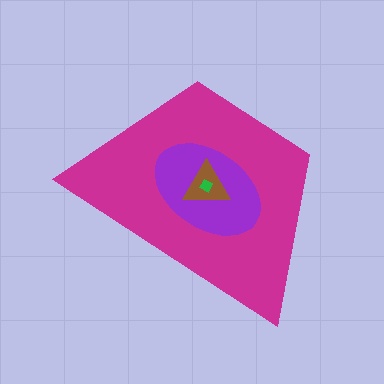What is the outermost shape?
The magenta trapezoid.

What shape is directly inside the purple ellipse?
The brown triangle.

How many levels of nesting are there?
4.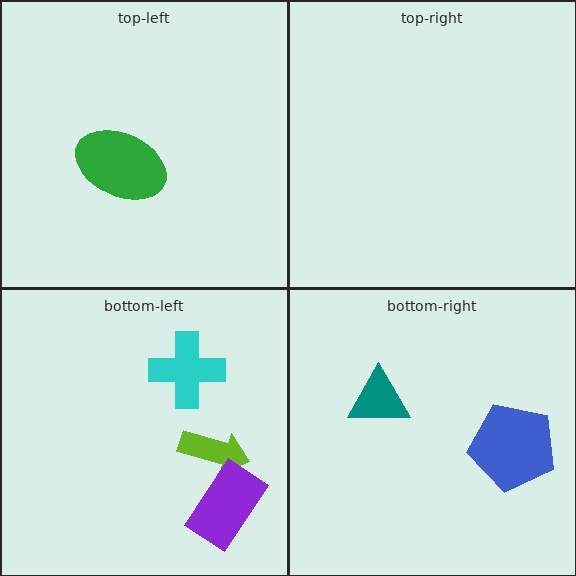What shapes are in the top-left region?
The green ellipse.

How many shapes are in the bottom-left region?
3.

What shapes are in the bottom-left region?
The lime arrow, the purple rectangle, the cyan cross.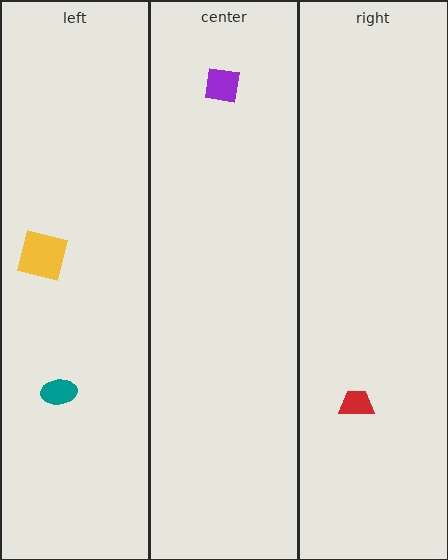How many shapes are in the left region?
2.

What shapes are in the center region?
The purple square.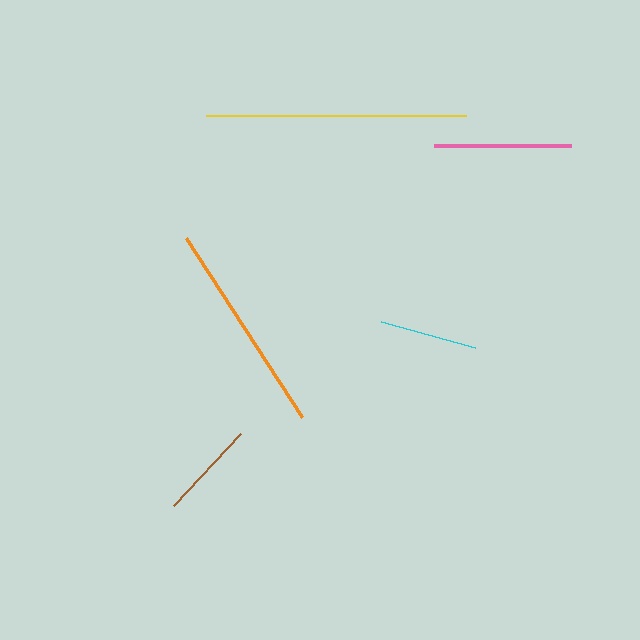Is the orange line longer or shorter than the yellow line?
The yellow line is longer than the orange line.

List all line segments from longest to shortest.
From longest to shortest: yellow, orange, pink, brown, cyan.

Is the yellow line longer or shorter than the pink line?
The yellow line is longer than the pink line.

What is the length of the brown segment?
The brown segment is approximately 98 pixels long.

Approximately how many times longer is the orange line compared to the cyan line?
The orange line is approximately 2.2 times the length of the cyan line.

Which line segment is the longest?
The yellow line is the longest at approximately 260 pixels.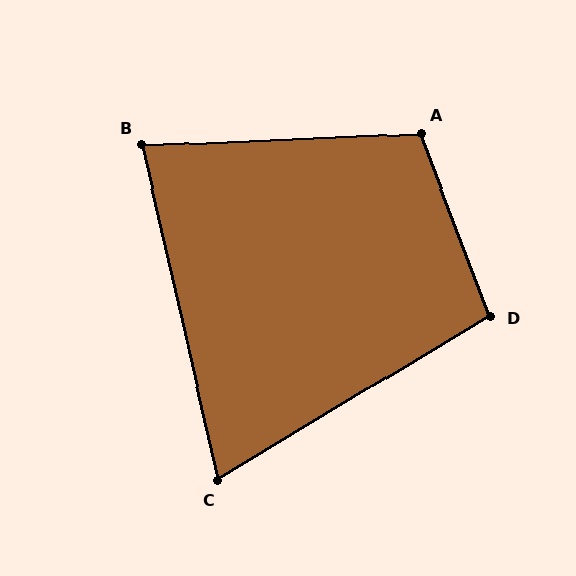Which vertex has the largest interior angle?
A, at approximately 108 degrees.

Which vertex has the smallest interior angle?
C, at approximately 72 degrees.